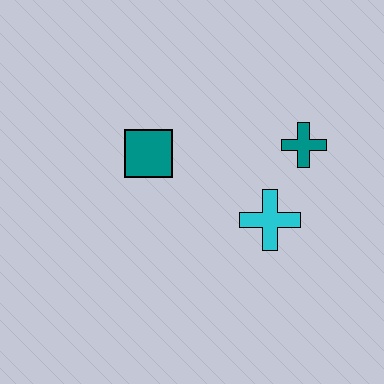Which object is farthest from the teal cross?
The teal square is farthest from the teal cross.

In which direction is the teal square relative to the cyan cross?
The teal square is to the left of the cyan cross.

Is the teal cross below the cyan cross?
No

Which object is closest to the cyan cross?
The teal cross is closest to the cyan cross.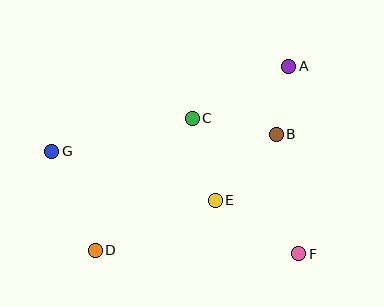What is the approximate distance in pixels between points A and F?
The distance between A and F is approximately 188 pixels.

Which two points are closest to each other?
Points A and B are closest to each other.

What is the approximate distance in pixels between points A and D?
The distance between A and D is approximately 267 pixels.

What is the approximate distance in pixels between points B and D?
The distance between B and D is approximately 215 pixels.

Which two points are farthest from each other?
Points F and G are farthest from each other.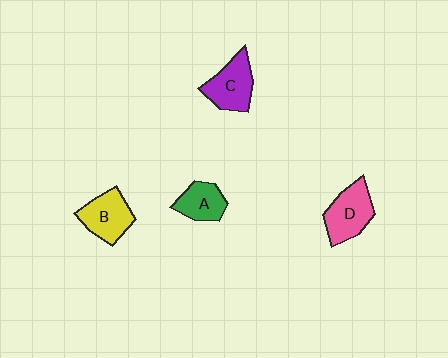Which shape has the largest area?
Shape D (pink).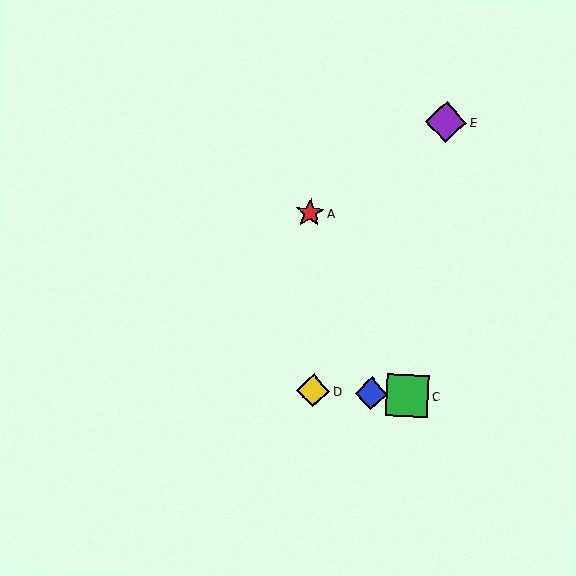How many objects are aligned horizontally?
3 objects (B, C, D) are aligned horizontally.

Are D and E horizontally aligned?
No, D is at y≈391 and E is at y≈122.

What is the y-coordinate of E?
Object E is at y≈122.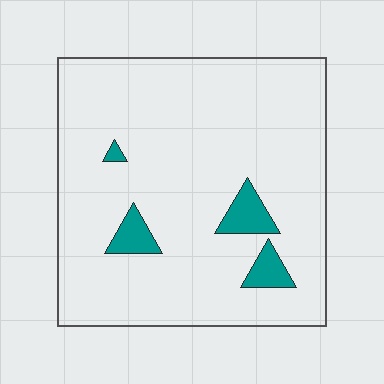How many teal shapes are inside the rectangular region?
4.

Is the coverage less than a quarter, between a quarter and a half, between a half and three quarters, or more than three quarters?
Less than a quarter.